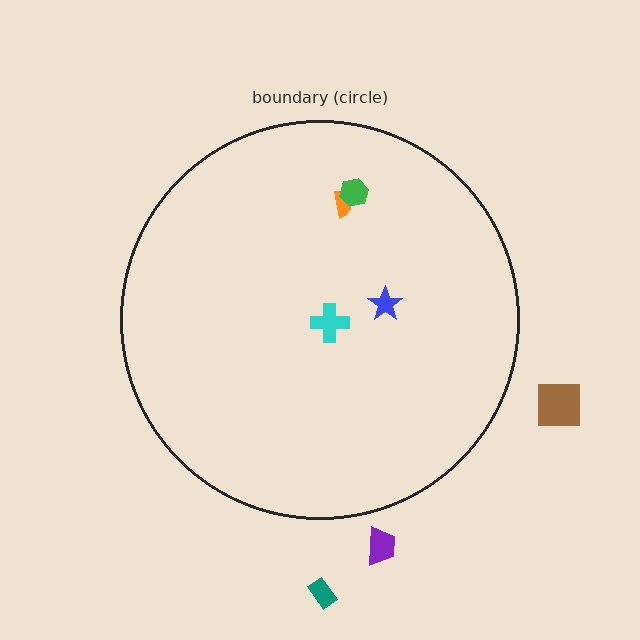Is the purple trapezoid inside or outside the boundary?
Outside.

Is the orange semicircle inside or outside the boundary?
Inside.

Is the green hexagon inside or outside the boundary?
Inside.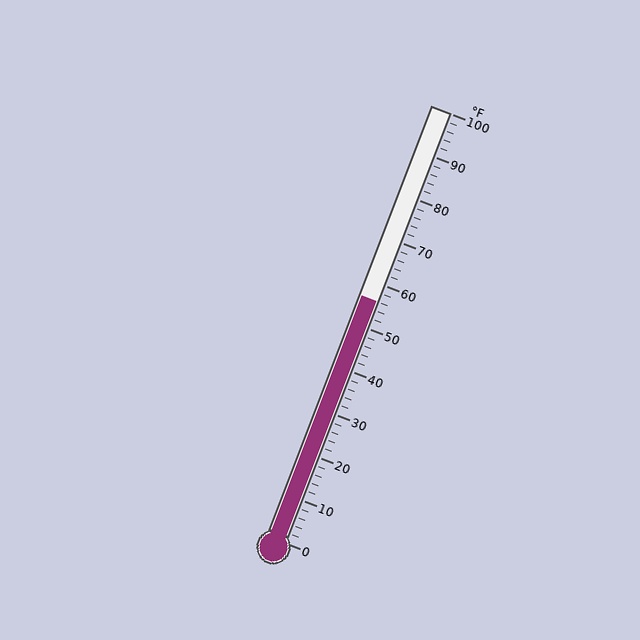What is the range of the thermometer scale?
The thermometer scale ranges from 0°F to 100°F.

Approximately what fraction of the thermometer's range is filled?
The thermometer is filled to approximately 55% of its range.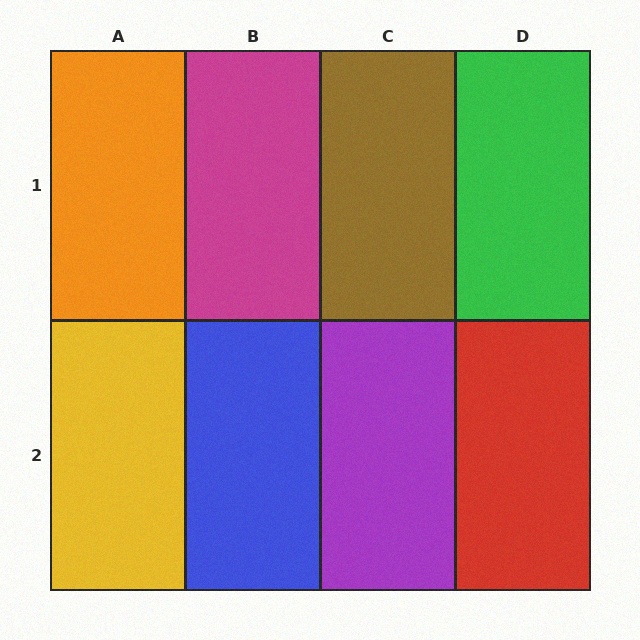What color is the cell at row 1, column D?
Green.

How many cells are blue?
1 cell is blue.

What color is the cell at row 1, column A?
Orange.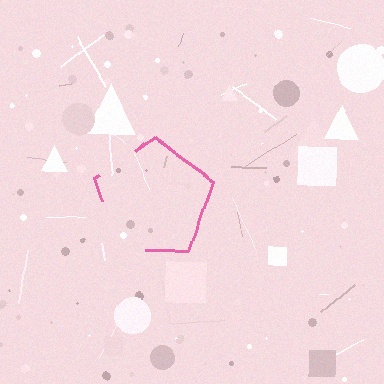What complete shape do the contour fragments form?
The contour fragments form a pentagon.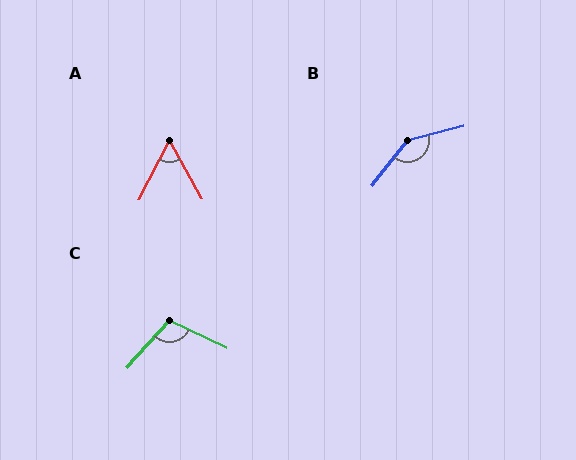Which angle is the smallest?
A, at approximately 56 degrees.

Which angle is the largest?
B, at approximately 142 degrees.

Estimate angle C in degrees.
Approximately 106 degrees.